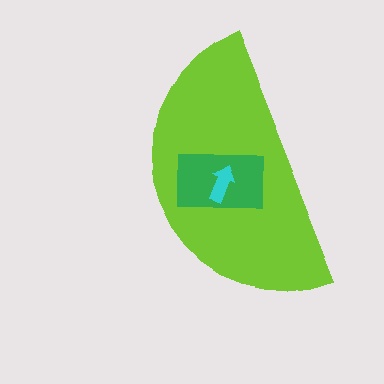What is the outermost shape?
The lime semicircle.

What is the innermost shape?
The cyan arrow.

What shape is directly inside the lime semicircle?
The green rectangle.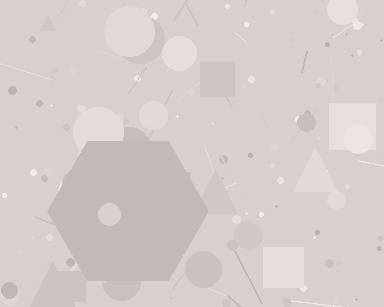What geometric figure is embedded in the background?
A hexagon is embedded in the background.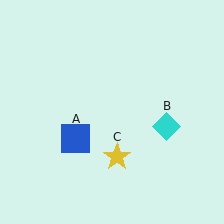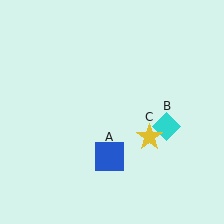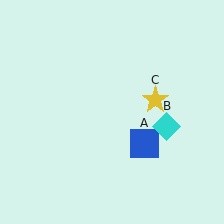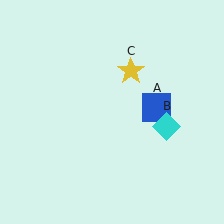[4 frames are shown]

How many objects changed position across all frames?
2 objects changed position: blue square (object A), yellow star (object C).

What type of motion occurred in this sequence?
The blue square (object A), yellow star (object C) rotated counterclockwise around the center of the scene.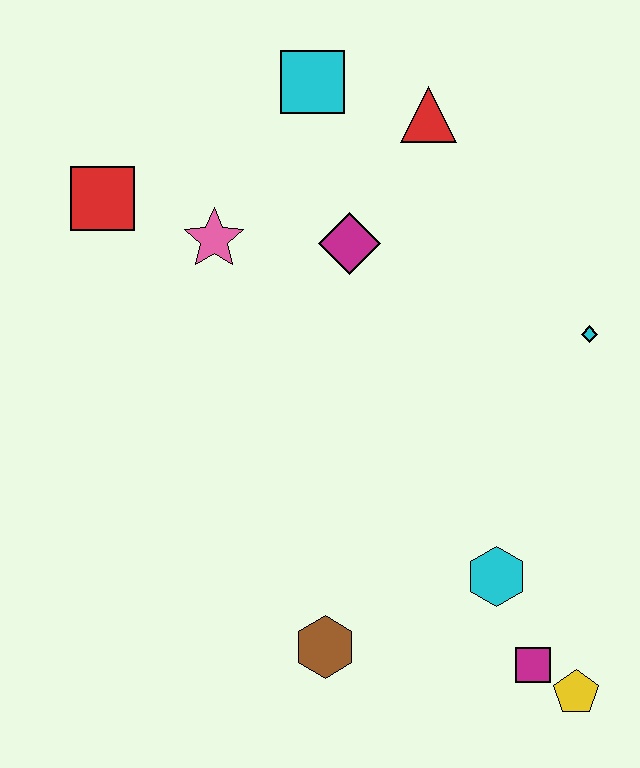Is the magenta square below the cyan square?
Yes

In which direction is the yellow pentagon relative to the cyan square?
The yellow pentagon is below the cyan square.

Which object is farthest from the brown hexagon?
The cyan square is farthest from the brown hexagon.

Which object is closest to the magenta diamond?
The pink star is closest to the magenta diamond.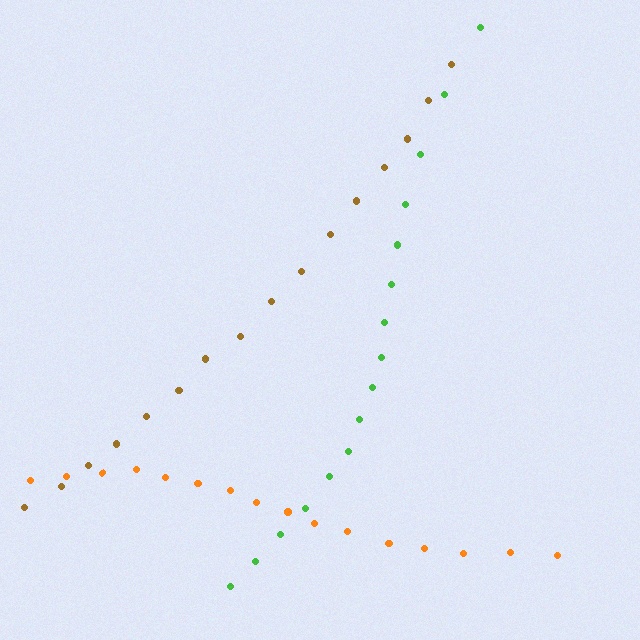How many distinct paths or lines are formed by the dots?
There are 3 distinct paths.